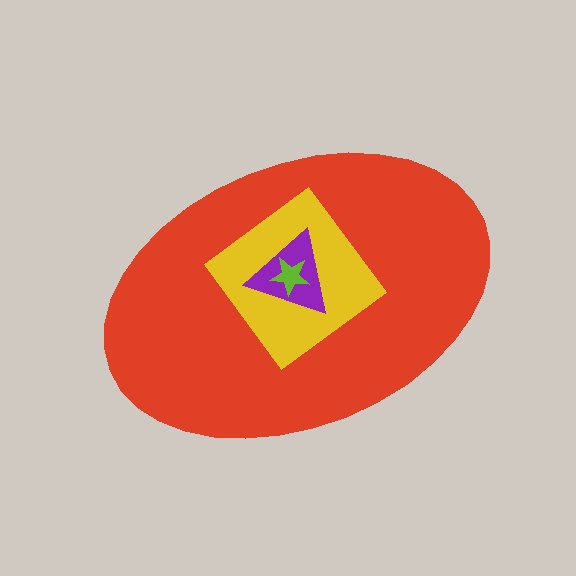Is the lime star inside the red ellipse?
Yes.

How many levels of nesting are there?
4.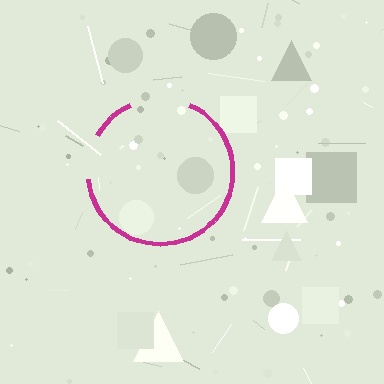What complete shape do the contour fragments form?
The contour fragments form a circle.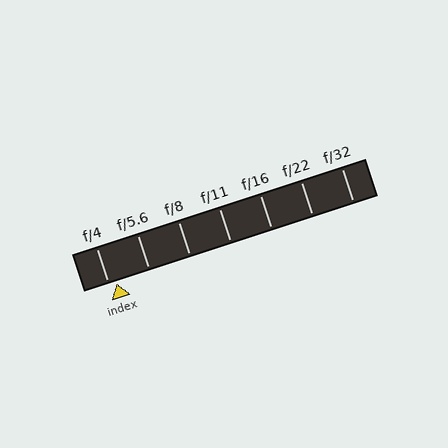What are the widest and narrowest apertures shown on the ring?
The widest aperture shown is f/4 and the narrowest is f/32.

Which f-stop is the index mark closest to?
The index mark is closest to f/4.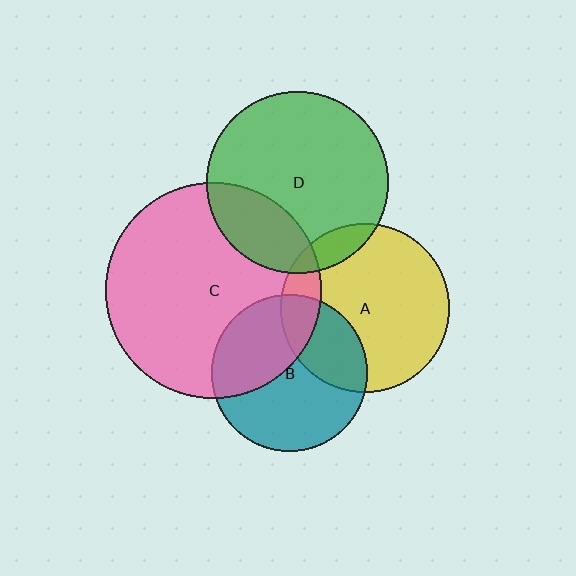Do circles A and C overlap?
Yes.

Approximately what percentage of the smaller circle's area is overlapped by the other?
Approximately 15%.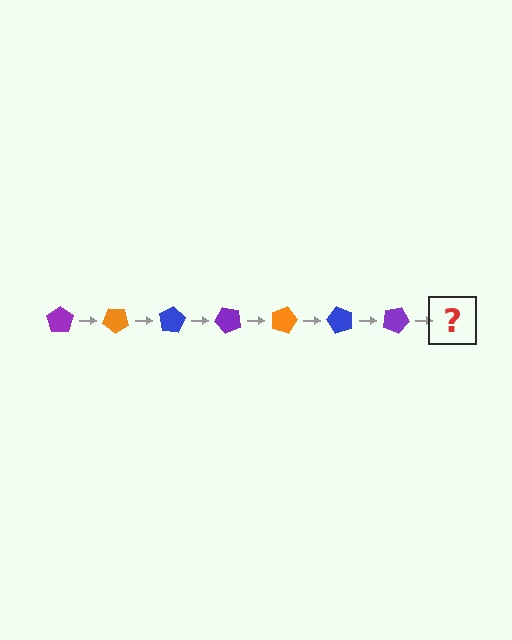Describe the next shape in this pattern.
It should be an orange pentagon, rotated 280 degrees from the start.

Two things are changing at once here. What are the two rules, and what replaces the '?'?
The two rules are that it rotates 40 degrees each step and the color cycles through purple, orange, and blue. The '?' should be an orange pentagon, rotated 280 degrees from the start.